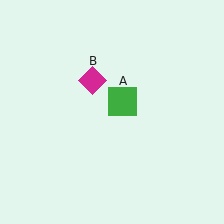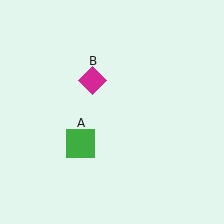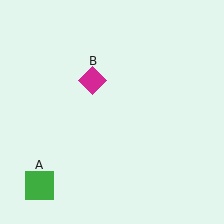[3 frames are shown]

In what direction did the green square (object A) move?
The green square (object A) moved down and to the left.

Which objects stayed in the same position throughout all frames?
Magenta diamond (object B) remained stationary.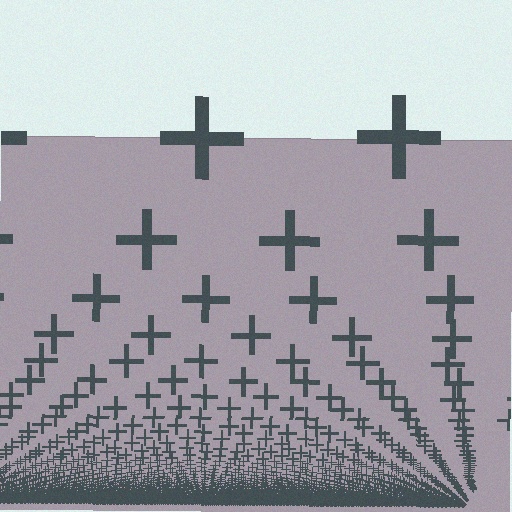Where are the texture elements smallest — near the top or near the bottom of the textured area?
Near the bottom.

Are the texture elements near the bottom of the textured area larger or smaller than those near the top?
Smaller. The gradient is inverted — elements near the bottom are smaller and denser.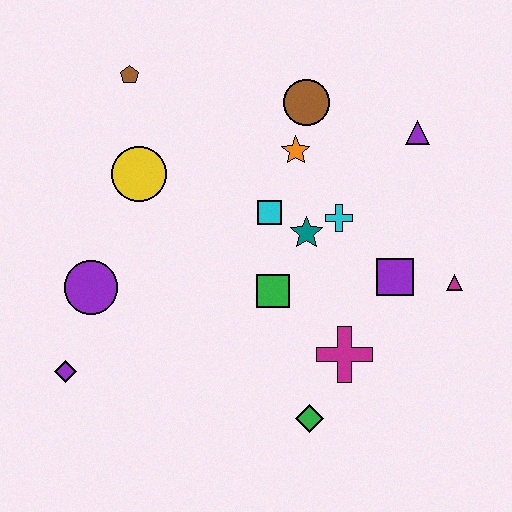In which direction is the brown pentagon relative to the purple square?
The brown pentagon is to the left of the purple square.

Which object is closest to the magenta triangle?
The purple square is closest to the magenta triangle.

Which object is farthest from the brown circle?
The purple diamond is farthest from the brown circle.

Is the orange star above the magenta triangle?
Yes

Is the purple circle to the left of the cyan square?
Yes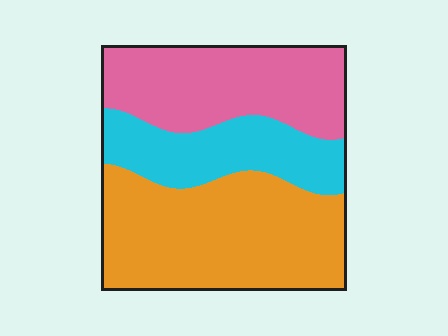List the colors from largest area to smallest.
From largest to smallest: orange, pink, cyan.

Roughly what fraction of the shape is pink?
Pink covers around 30% of the shape.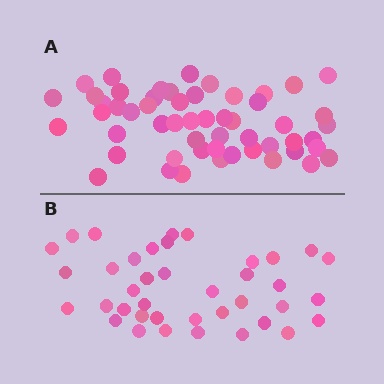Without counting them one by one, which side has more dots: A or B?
Region A (the top region) has more dots.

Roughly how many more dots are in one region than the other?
Region A has approximately 15 more dots than region B.